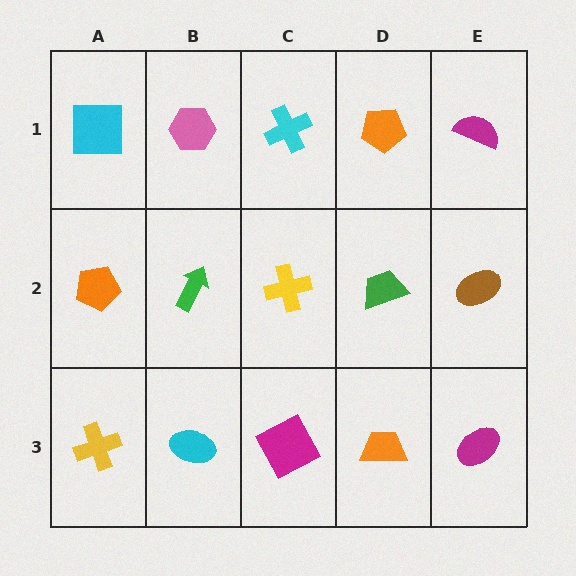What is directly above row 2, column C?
A cyan cross.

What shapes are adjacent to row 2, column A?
A cyan square (row 1, column A), a yellow cross (row 3, column A), a green arrow (row 2, column B).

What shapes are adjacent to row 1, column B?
A green arrow (row 2, column B), a cyan square (row 1, column A), a cyan cross (row 1, column C).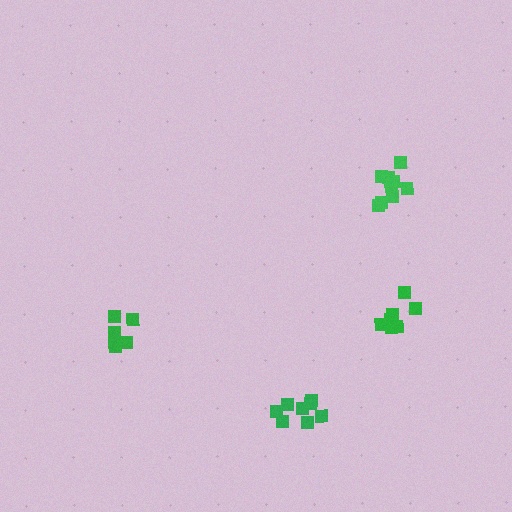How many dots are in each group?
Group 1: 9 dots, Group 2: 6 dots, Group 3: 7 dots, Group 4: 8 dots (30 total).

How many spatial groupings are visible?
There are 4 spatial groupings.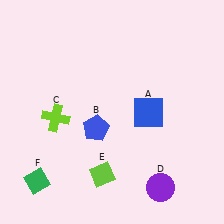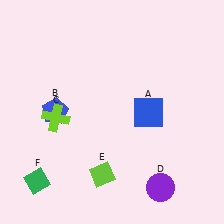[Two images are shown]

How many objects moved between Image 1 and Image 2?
1 object moved between the two images.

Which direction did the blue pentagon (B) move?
The blue pentagon (B) moved left.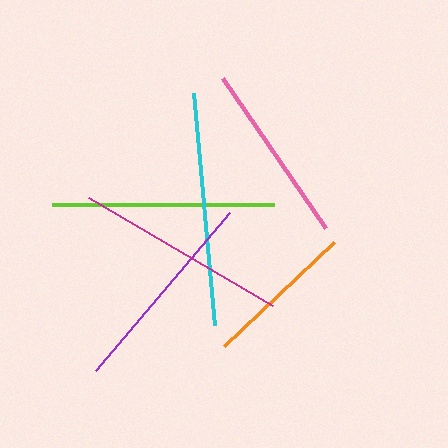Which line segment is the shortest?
The orange line is the shortest at approximately 152 pixels.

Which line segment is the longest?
The cyan line is the longest at approximately 233 pixels.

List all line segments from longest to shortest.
From longest to shortest: cyan, lime, magenta, purple, pink, orange.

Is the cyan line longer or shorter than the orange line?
The cyan line is longer than the orange line.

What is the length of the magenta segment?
The magenta segment is approximately 213 pixels long.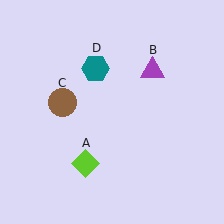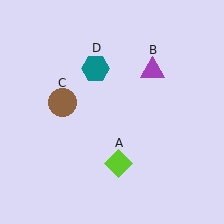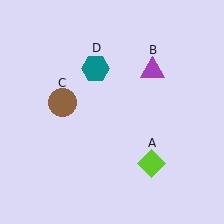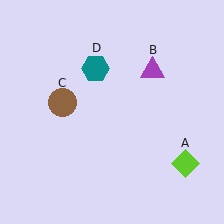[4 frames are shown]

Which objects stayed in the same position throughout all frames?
Purple triangle (object B) and brown circle (object C) and teal hexagon (object D) remained stationary.